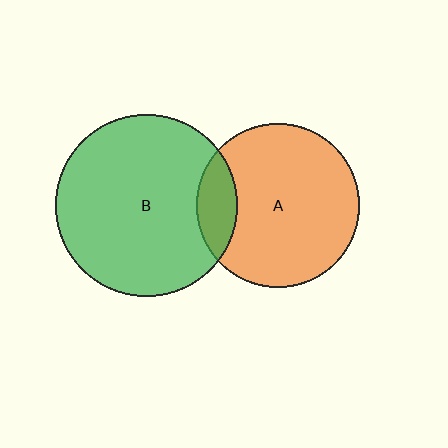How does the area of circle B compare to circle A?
Approximately 1.2 times.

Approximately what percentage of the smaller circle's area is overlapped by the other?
Approximately 15%.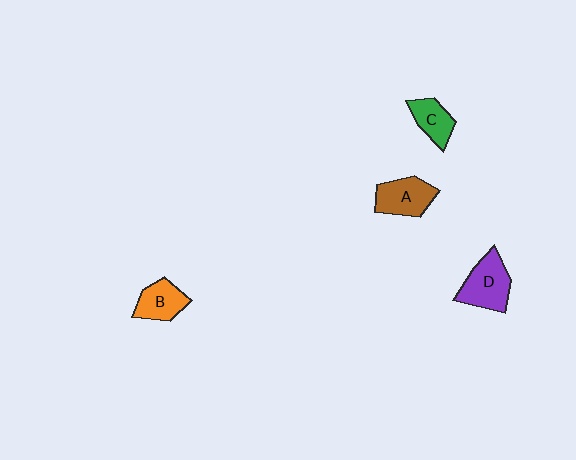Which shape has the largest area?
Shape D (purple).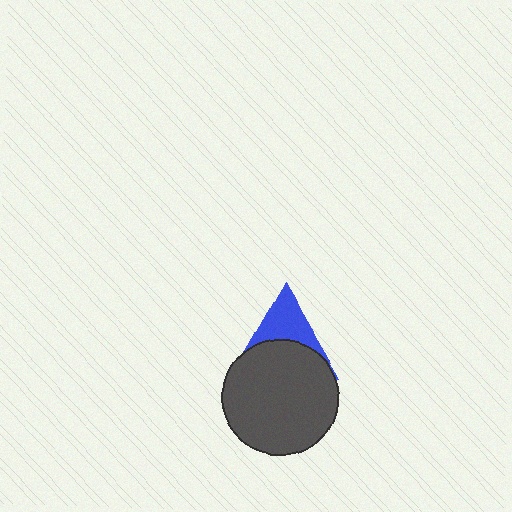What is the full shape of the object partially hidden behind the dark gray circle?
The partially hidden object is a blue triangle.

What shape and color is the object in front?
The object in front is a dark gray circle.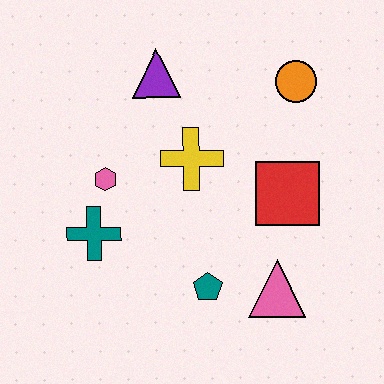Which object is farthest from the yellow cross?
The pink triangle is farthest from the yellow cross.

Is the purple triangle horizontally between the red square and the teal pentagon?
No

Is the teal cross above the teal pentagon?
Yes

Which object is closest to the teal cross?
The pink hexagon is closest to the teal cross.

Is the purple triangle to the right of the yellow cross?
No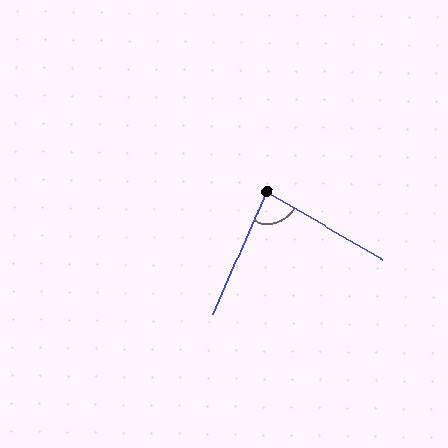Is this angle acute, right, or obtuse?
It is acute.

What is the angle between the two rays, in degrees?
Approximately 84 degrees.